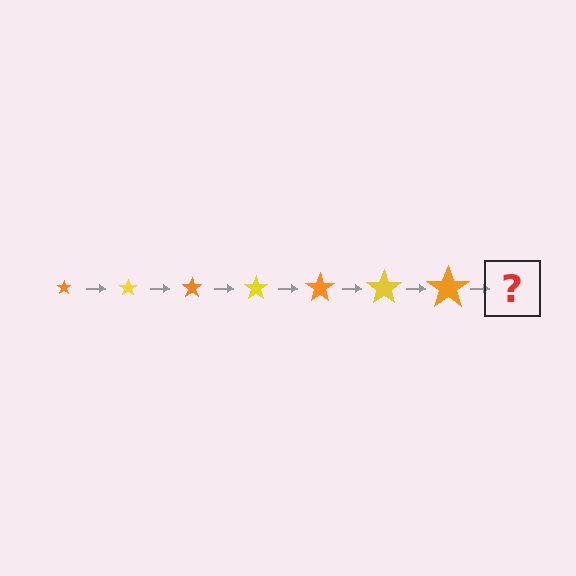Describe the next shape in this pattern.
It should be a yellow star, larger than the previous one.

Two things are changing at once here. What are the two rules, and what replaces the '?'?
The two rules are that the star grows larger each step and the color cycles through orange and yellow. The '?' should be a yellow star, larger than the previous one.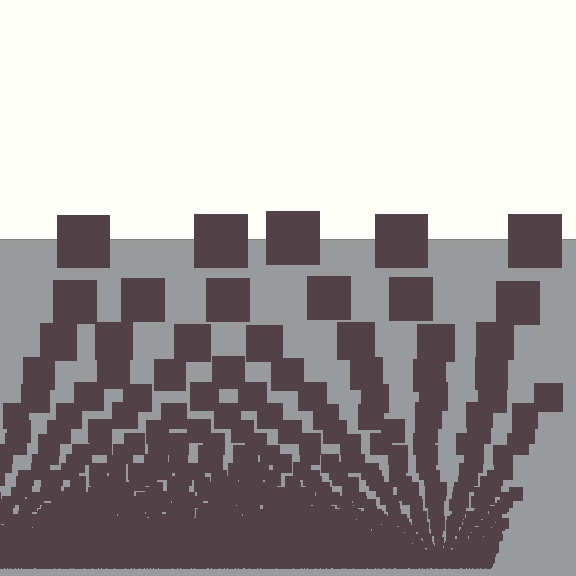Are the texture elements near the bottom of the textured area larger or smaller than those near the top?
Smaller. The gradient is inverted — elements near the bottom are smaller and denser.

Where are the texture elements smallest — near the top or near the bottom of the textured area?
Near the bottom.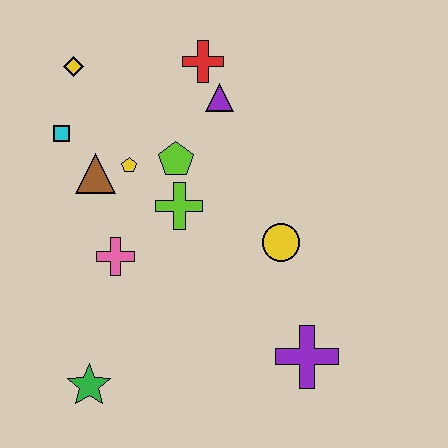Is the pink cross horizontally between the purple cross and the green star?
Yes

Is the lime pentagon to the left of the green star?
No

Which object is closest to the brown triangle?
The yellow pentagon is closest to the brown triangle.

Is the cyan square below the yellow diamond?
Yes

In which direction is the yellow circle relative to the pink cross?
The yellow circle is to the right of the pink cross.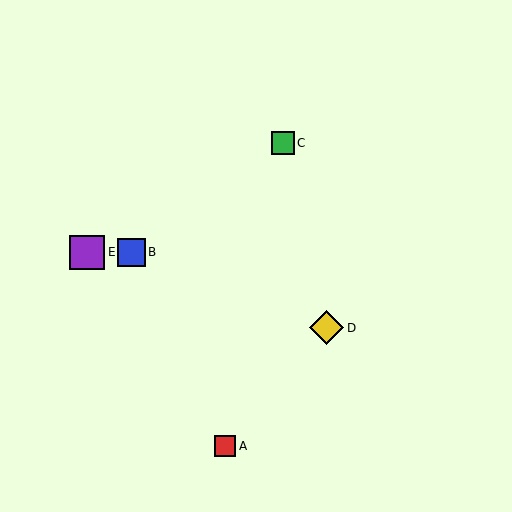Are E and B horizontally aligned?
Yes, both are at y≈252.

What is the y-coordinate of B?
Object B is at y≈252.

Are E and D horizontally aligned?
No, E is at y≈252 and D is at y≈328.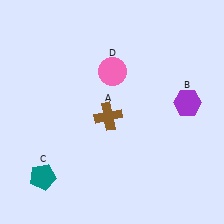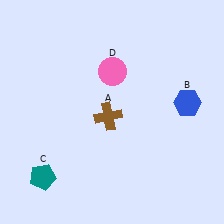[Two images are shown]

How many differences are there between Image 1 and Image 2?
There is 1 difference between the two images.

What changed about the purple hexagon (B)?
In Image 1, B is purple. In Image 2, it changed to blue.